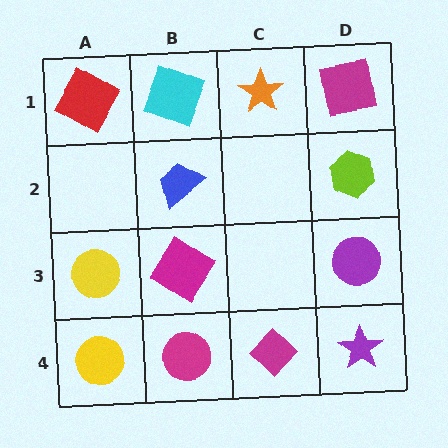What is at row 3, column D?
A purple circle.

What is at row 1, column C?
An orange star.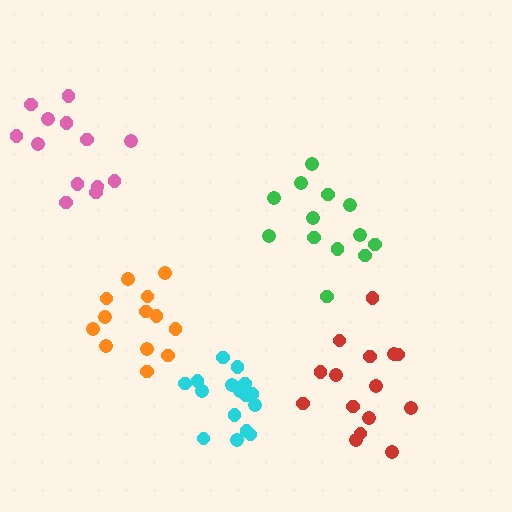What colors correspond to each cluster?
The clusters are colored: green, red, orange, pink, cyan.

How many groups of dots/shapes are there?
There are 5 groups.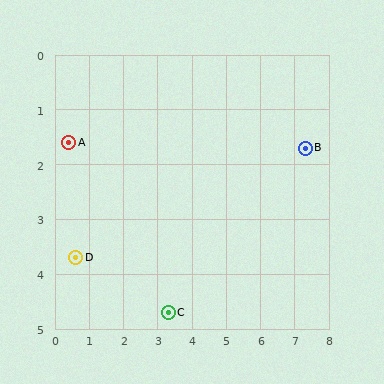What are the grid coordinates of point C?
Point C is at approximately (3.3, 4.7).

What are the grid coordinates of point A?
Point A is at approximately (0.4, 1.6).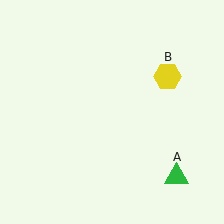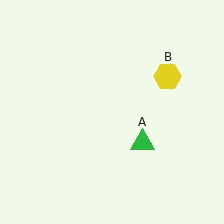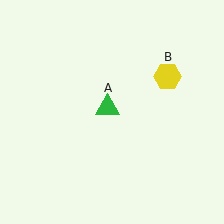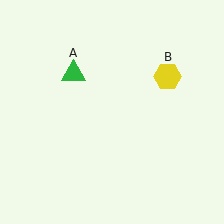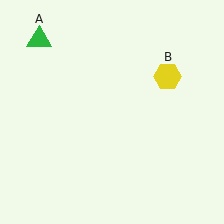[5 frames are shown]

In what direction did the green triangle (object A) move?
The green triangle (object A) moved up and to the left.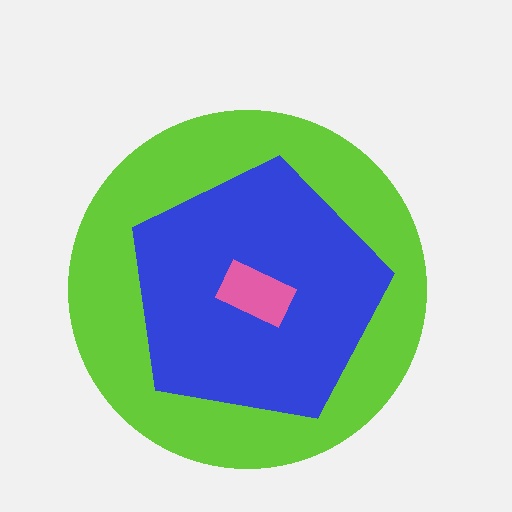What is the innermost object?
The pink rectangle.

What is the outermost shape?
The lime circle.